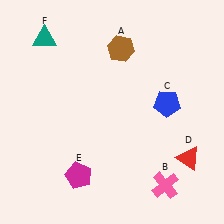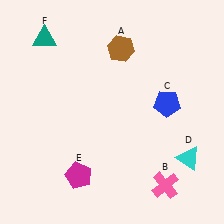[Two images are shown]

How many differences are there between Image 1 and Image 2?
There is 1 difference between the two images.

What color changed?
The triangle (D) changed from red in Image 1 to cyan in Image 2.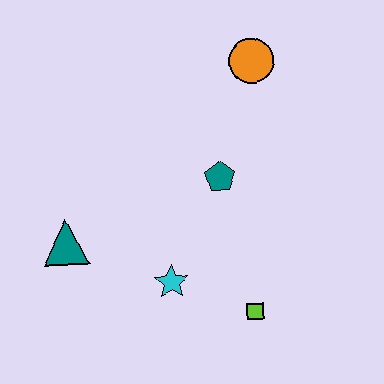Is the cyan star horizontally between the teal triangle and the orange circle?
Yes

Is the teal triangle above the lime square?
Yes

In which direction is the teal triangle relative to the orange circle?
The teal triangle is to the left of the orange circle.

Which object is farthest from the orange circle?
The teal triangle is farthest from the orange circle.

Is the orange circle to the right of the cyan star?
Yes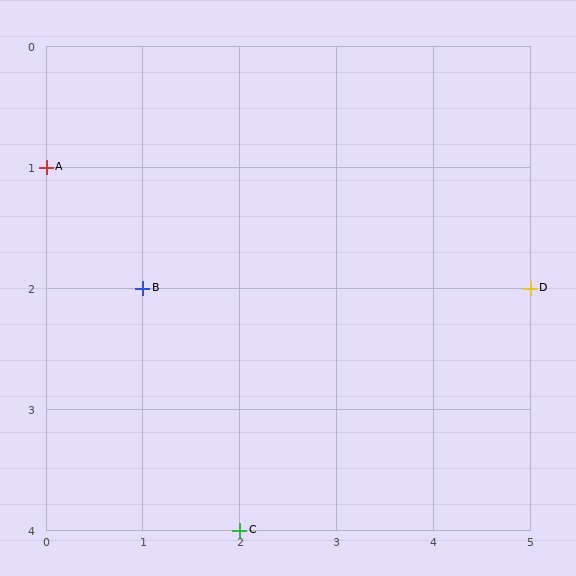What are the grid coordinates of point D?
Point D is at grid coordinates (5, 2).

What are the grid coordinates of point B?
Point B is at grid coordinates (1, 2).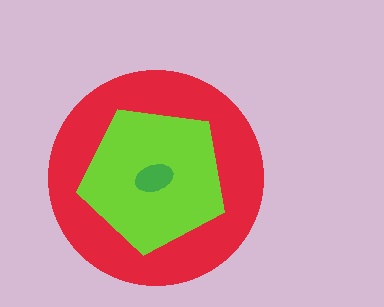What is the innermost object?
The green ellipse.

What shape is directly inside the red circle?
The lime pentagon.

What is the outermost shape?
The red circle.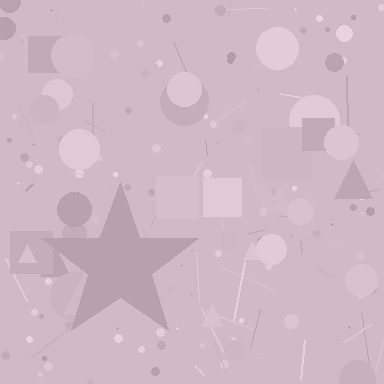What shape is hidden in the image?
A star is hidden in the image.